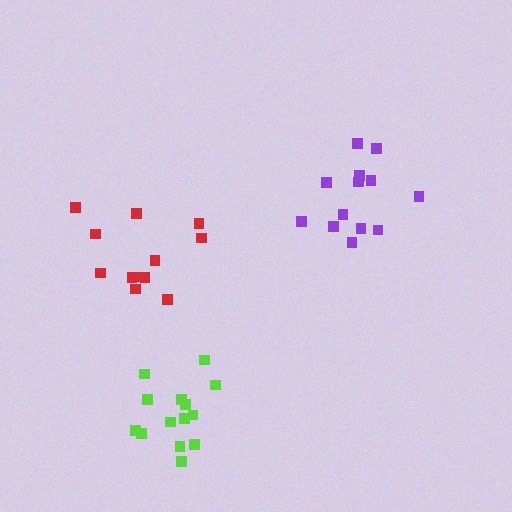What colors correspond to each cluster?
The clusters are colored: purple, lime, red.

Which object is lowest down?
The lime cluster is bottommost.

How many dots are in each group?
Group 1: 13 dots, Group 2: 14 dots, Group 3: 12 dots (39 total).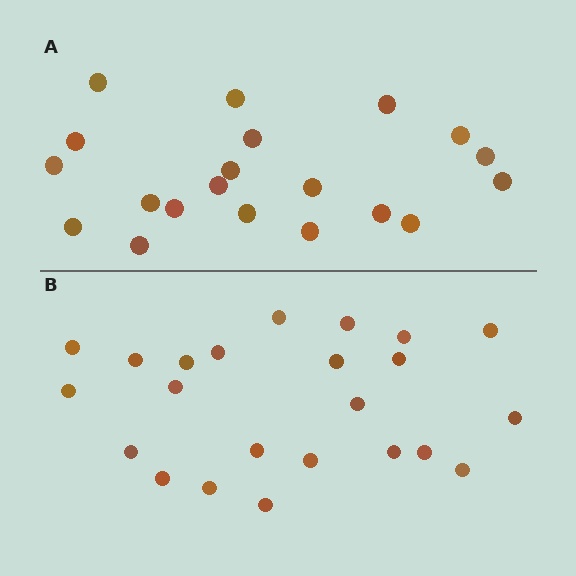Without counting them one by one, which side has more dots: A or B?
Region B (the bottom region) has more dots.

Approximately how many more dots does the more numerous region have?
Region B has just a few more — roughly 2 or 3 more dots than region A.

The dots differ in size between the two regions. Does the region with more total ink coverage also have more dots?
No. Region A has more total ink coverage because its dots are larger, but region B actually contains more individual dots. Total area can be misleading — the number of items is what matters here.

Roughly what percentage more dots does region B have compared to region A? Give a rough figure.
About 15% more.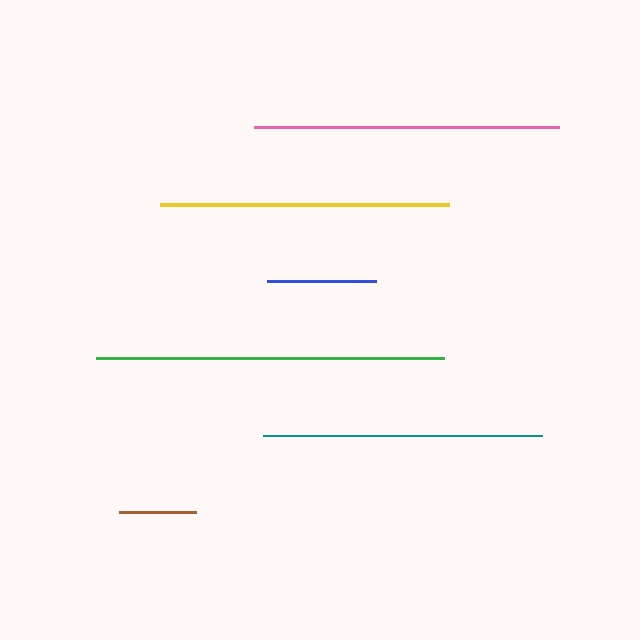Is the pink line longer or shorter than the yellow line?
The pink line is longer than the yellow line.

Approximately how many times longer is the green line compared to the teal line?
The green line is approximately 1.3 times the length of the teal line.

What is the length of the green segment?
The green segment is approximately 348 pixels long.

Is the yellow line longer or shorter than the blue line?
The yellow line is longer than the blue line.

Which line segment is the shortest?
The brown line is the shortest at approximately 77 pixels.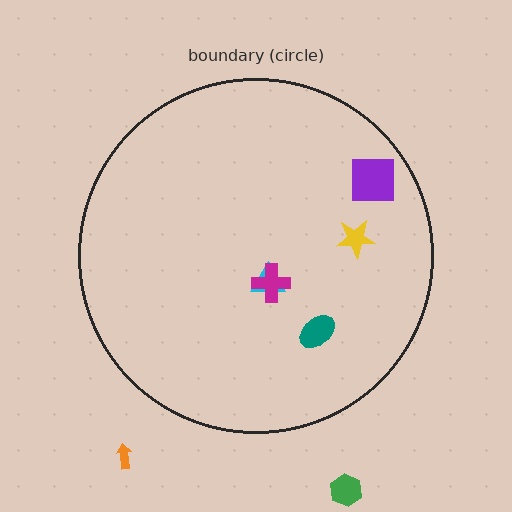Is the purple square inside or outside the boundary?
Inside.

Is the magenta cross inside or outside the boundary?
Inside.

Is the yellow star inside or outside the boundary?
Inside.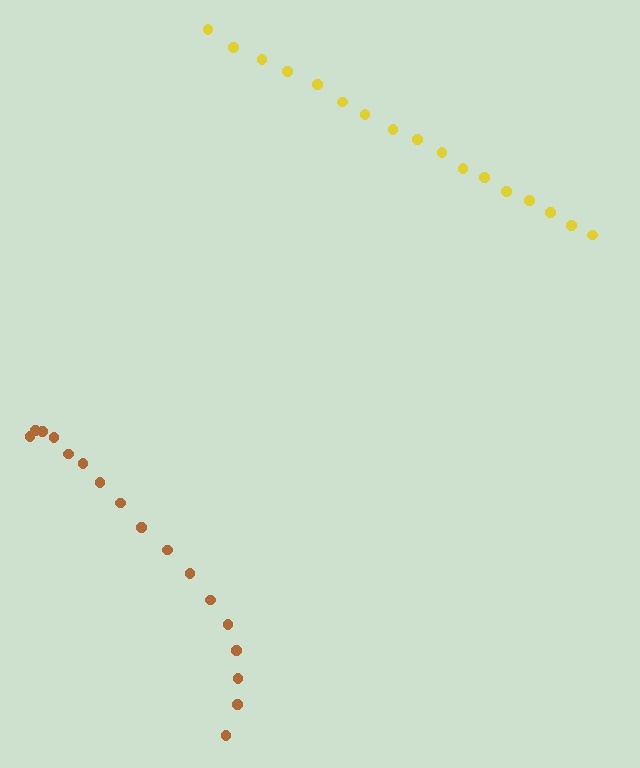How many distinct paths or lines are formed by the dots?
There are 2 distinct paths.